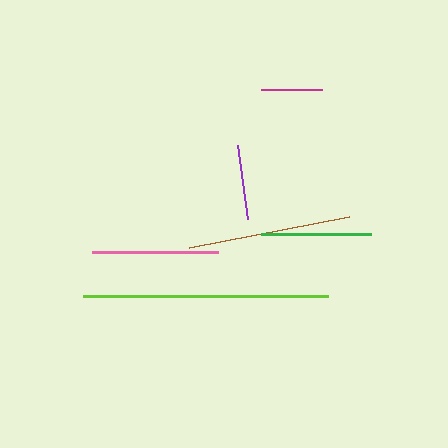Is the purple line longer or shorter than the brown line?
The brown line is longer than the purple line.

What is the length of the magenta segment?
The magenta segment is approximately 61 pixels long.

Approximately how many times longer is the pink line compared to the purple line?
The pink line is approximately 1.7 times the length of the purple line.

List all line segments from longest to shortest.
From longest to shortest: lime, brown, pink, green, purple, magenta.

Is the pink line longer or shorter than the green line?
The pink line is longer than the green line.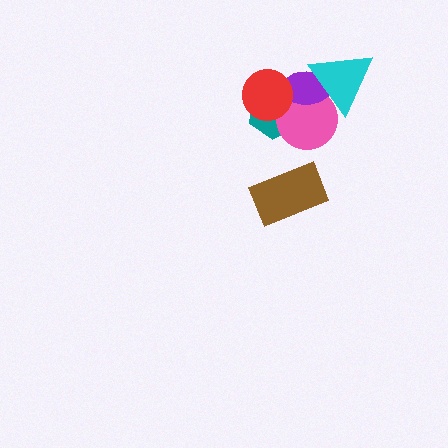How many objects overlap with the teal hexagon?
3 objects overlap with the teal hexagon.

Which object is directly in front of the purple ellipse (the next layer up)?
The red circle is directly in front of the purple ellipse.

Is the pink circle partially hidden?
Yes, it is partially covered by another shape.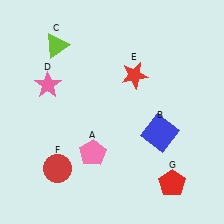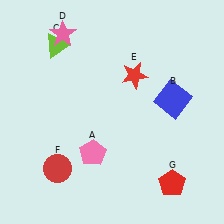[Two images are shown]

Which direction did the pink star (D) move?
The pink star (D) moved up.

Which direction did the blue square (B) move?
The blue square (B) moved up.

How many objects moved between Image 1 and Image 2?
2 objects moved between the two images.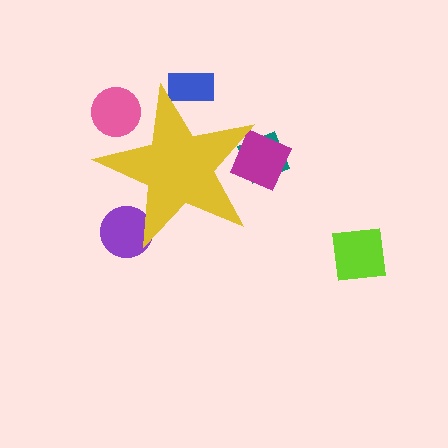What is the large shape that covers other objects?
A yellow star.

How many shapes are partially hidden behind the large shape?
5 shapes are partially hidden.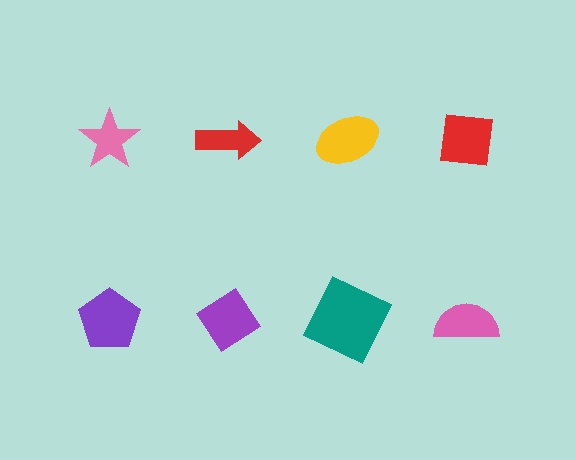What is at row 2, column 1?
A purple pentagon.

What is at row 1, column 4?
A red square.